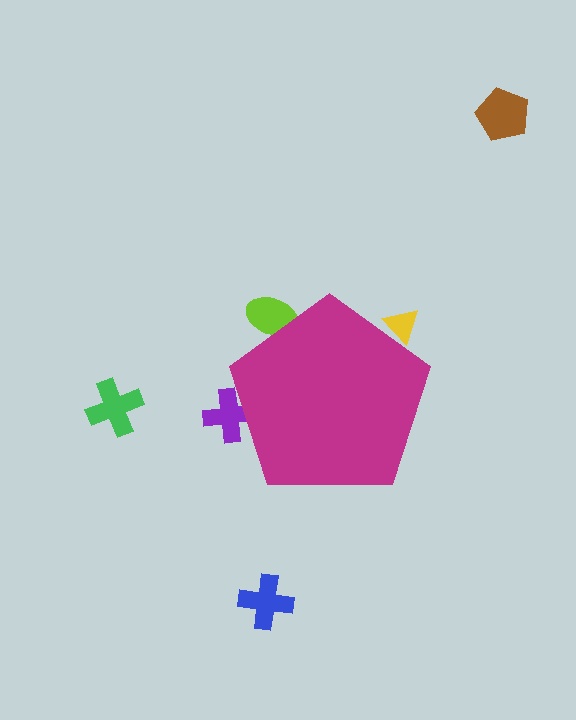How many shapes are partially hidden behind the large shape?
3 shapes are partially hidden.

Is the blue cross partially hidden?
No, the blue cross is fully visible.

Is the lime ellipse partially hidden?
Yes, the lime ellipse is partially hidden behind the magenta pentagon.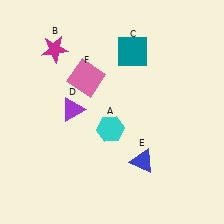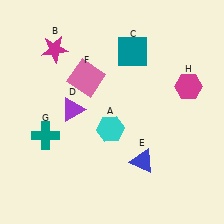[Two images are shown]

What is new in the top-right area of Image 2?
A magenta hexagon (H) was added in the top-right area of Image 2.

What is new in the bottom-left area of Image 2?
A teal cross (G) was added in the bottom-left area of Image 2.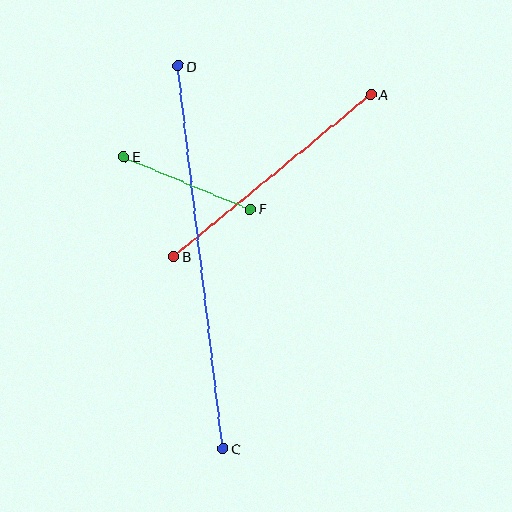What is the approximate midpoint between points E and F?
The midpoint is at approximately (187, 183) pixels.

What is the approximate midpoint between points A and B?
The midpoint is at approximately (272, 176) pixels.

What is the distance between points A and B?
The distance is approximately 255 pixels.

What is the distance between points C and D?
The distance is approximately 386 pixels.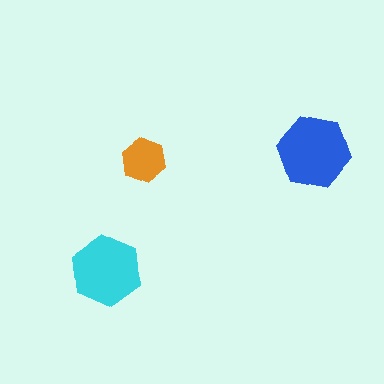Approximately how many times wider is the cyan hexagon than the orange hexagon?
About 1.5 times wider.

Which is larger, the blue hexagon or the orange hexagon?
The blue one.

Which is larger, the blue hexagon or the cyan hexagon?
The blue one.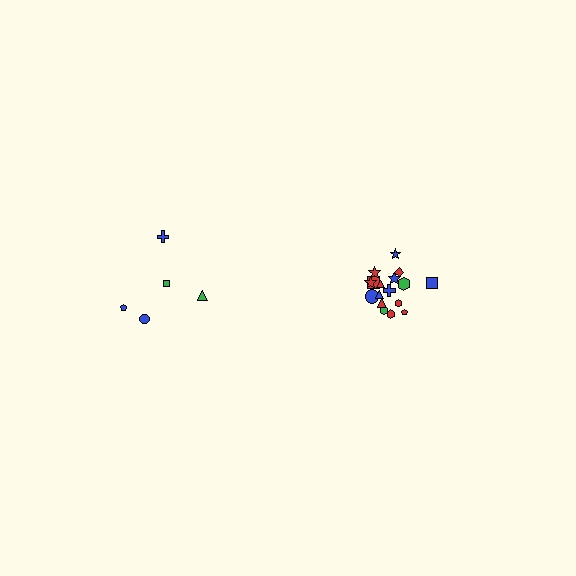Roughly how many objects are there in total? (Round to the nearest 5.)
Roughly 25 objects in total.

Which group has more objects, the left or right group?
The right group.